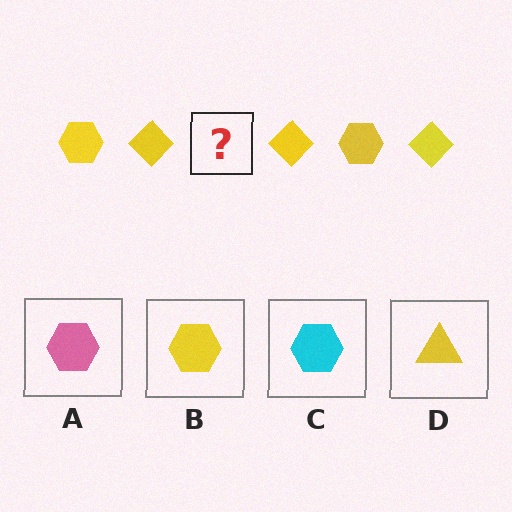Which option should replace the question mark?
Option B.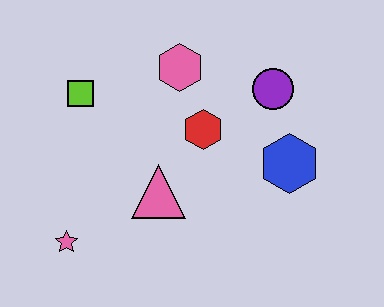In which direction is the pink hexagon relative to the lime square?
The pink hexagon is to the right of the lime square.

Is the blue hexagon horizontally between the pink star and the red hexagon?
No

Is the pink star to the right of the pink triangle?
No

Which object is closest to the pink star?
The pink triangle is closest to the pink star.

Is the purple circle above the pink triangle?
Yes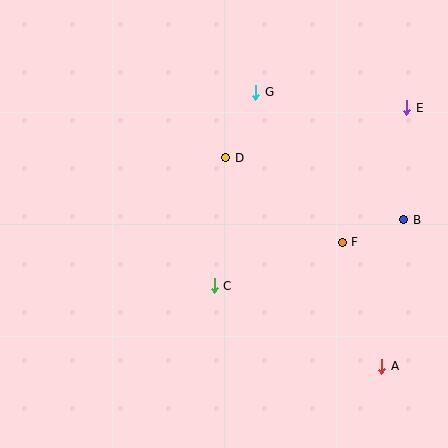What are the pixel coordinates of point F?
Point F is at (342, 242).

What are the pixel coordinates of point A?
Point A is at (382, 366).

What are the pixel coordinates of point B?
Point B is at (404, 220).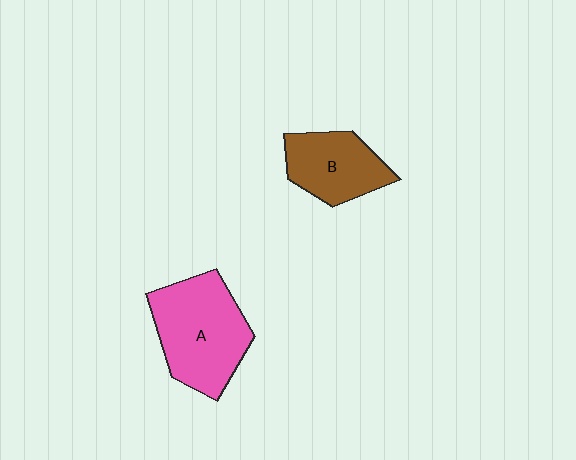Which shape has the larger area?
Shape A (pink).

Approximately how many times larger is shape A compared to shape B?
Approximately 1.5 times.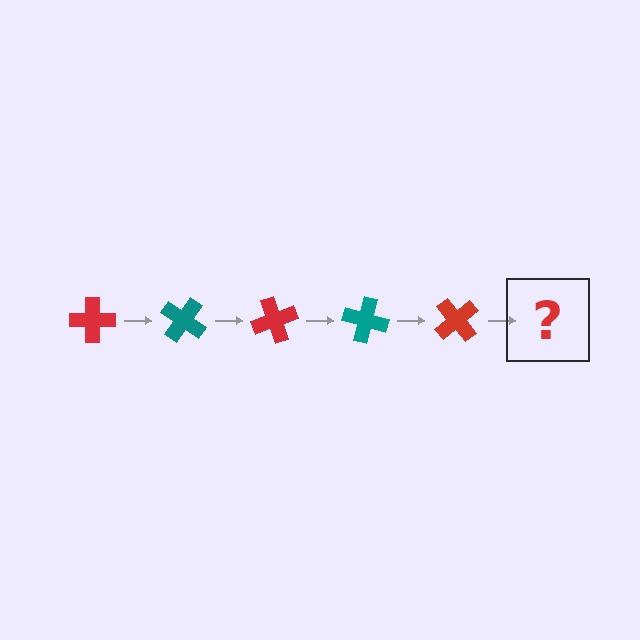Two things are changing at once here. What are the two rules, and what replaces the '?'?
The two rules are that it rotates 35 degrees each step and the color cycles through red and teal. The '?' should be a teal cross, rotated 175 degrees from the start.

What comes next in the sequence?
The next element should be a teal cross, rotated 175 degrees from the start.